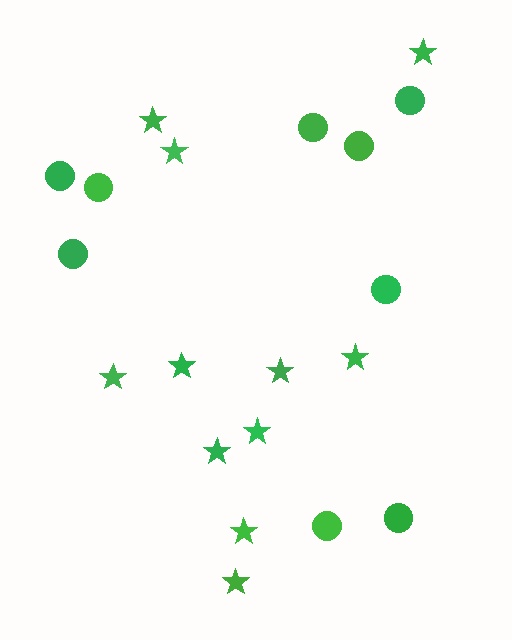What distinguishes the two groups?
There are 2 groups: one group of circles (9) and one group of stars (11).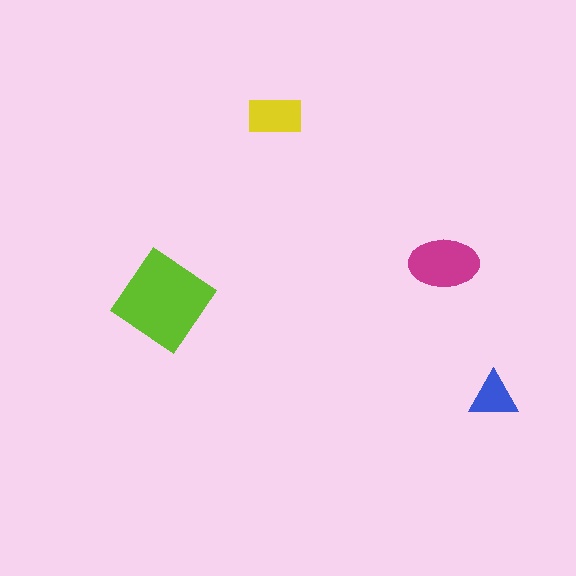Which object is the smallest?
The blue triangle.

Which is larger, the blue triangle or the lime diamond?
The lime diamond.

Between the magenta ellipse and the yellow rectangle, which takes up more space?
The magenta ellipse.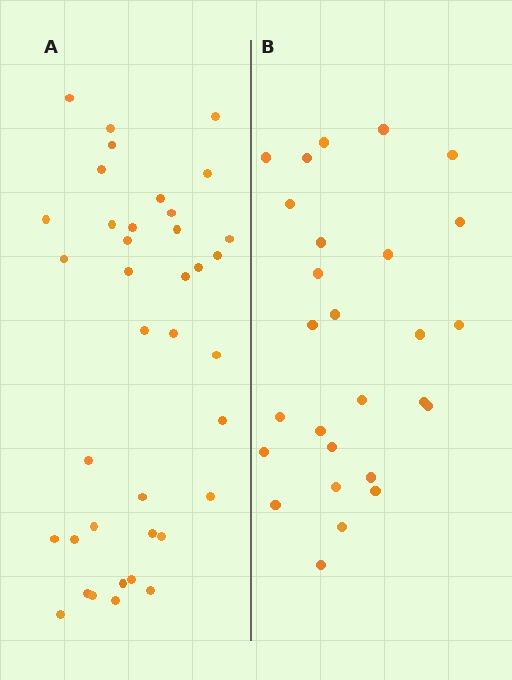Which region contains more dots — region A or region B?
Region A (the left region) has more dots.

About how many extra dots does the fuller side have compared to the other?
Region A has roughly 12 or so more dots than region B.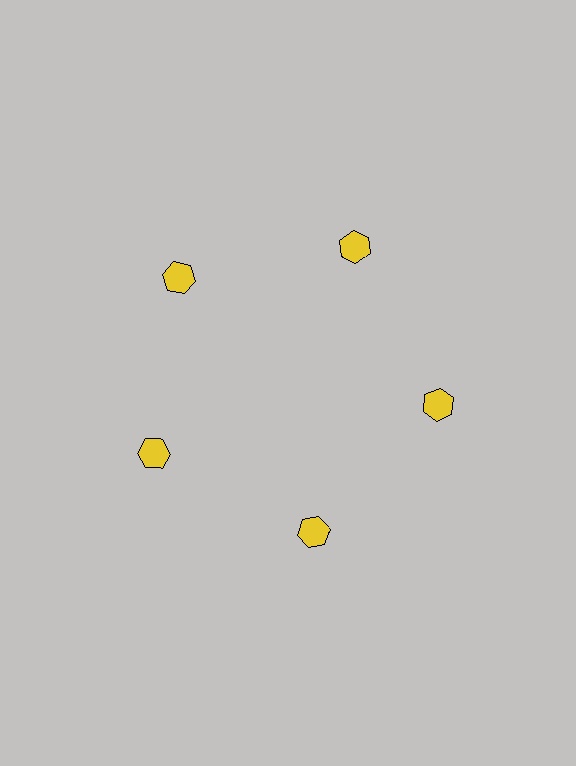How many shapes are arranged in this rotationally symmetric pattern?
There are 5 shapes, arranged in 5 groups of 1.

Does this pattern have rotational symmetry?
Yes, this pattern has 5-fold rotational symmetry. It looks the same after rotating 72 degrees around the center.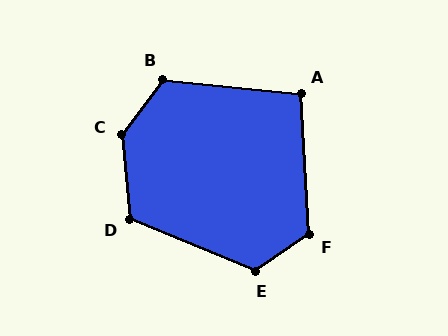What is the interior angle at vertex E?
Approximately 123 degrees (obtuse).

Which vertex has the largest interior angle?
C, at approximately 138 degrees.